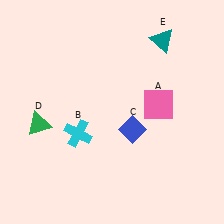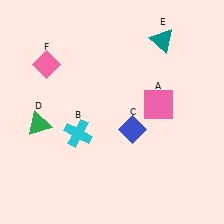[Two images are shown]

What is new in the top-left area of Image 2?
A pink diamond (F) was added in the top-left area of Image 2.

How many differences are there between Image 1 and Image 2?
There is 1 difference between the two images.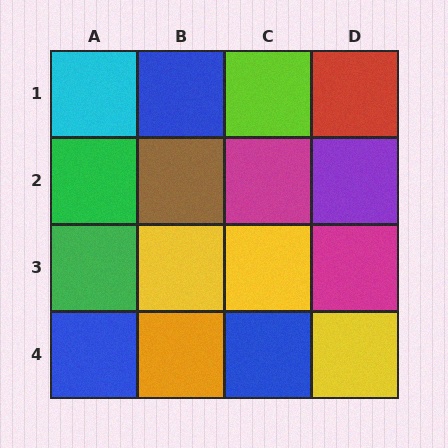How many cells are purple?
1 cell is purple.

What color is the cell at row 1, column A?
Cyan.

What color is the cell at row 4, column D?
Yellow.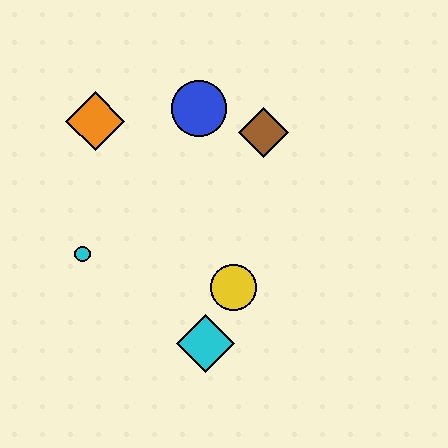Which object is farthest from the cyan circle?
The brown diamond is farthest from the cyan circle.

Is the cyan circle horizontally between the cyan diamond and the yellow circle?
No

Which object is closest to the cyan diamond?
The yellow circle is closest to the cyan diamond.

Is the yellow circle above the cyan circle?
No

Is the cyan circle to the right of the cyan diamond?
No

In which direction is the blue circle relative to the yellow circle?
The blue circle is above the yellow circle.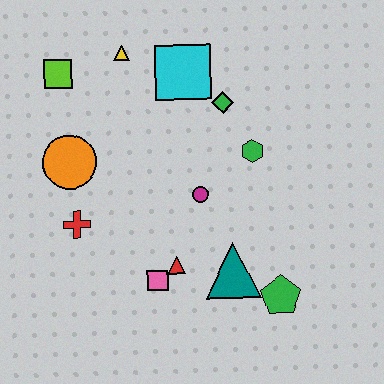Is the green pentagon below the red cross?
Yes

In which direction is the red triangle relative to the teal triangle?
The red triangle is to the left of the teal triangle.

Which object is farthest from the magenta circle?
The lime square is farthest from the magenta circle.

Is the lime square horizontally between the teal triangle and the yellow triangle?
No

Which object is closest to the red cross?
The orange circle is closest to the red cross.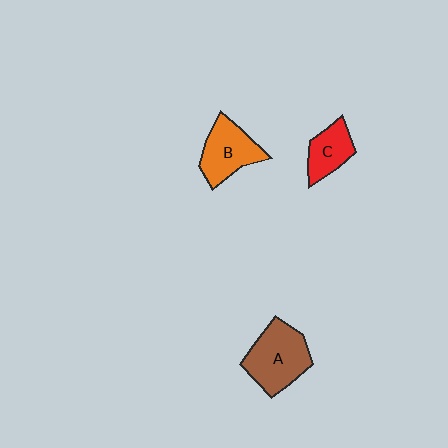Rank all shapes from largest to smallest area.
From largest to smallest: A (brown), B (orange), C (red).